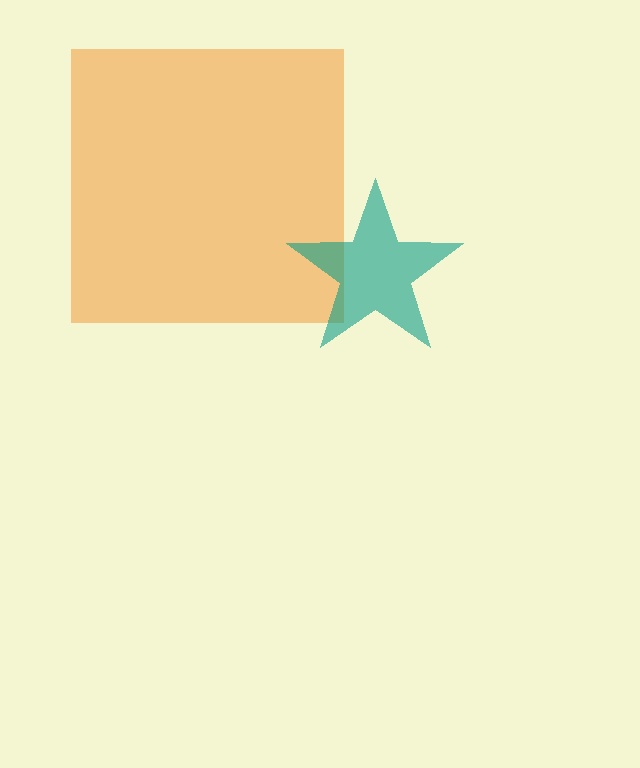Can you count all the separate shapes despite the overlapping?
Yes, there are 2 separate shapes.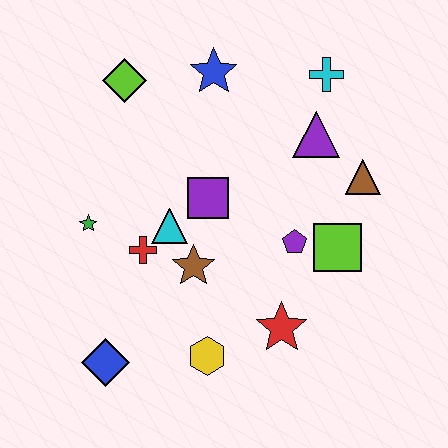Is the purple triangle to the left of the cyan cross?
Yes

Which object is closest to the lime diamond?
The blue star is closest to the lime diamond.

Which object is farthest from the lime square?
The lime diamond is farthest from the lime square.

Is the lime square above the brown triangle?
No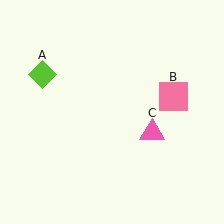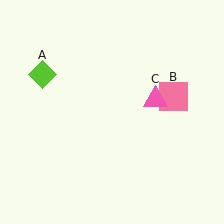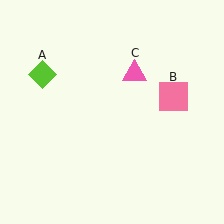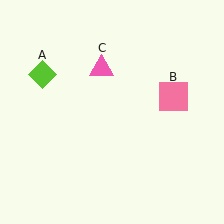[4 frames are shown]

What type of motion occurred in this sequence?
The pink triangle (object C) rotated counterclockwise around the center of the scene.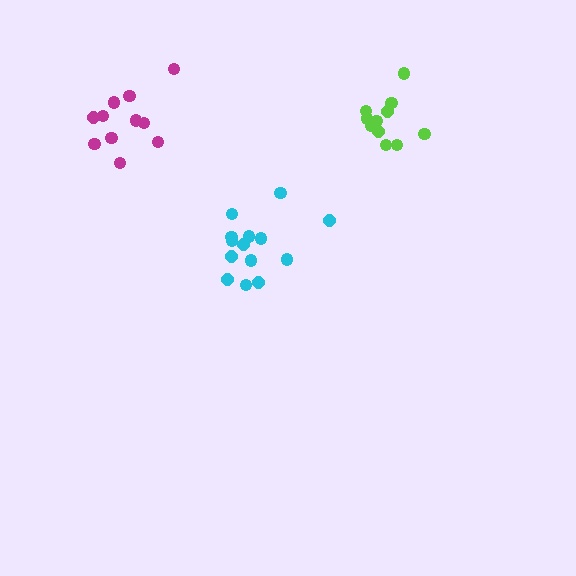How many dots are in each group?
Group 1: 14 dots, Group 2: 11 dots, Group 3: 11 dots (36 total).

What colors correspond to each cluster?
The clusters are colored: cyan, magenta, lime.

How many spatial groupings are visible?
There are 3 spatial groupings.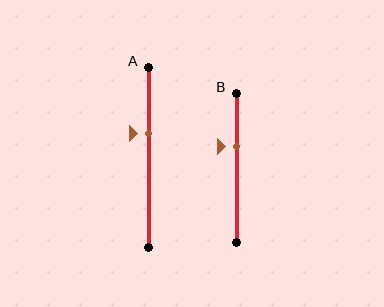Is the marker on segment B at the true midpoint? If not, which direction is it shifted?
No, the marker on segment B is shifted upward by about 15% of the segment length.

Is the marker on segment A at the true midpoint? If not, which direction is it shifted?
No, the marker on segment A is shifted upward by about 13% of the segment length.